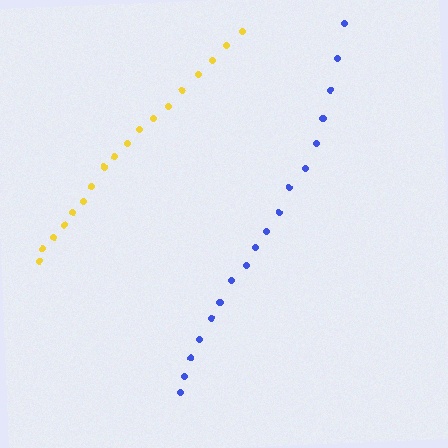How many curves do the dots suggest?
There are 2 distinct paths.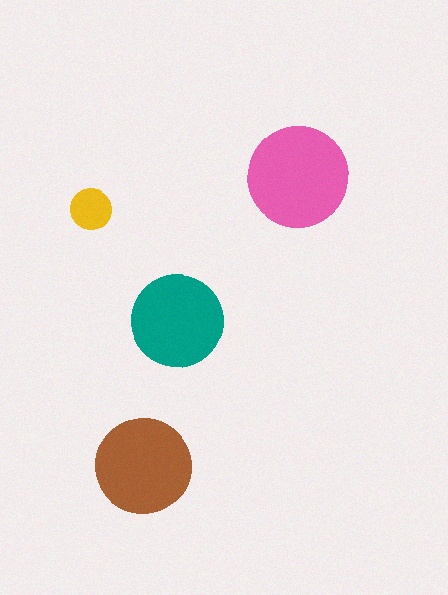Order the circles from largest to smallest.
the pink one, the brown one, the teal one, the yellow one.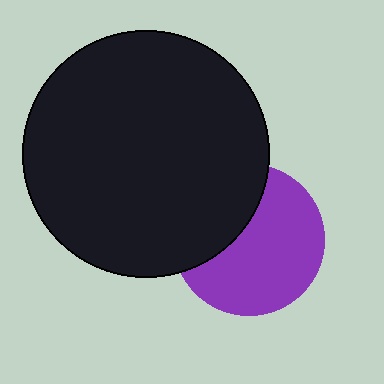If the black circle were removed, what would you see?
You would see the complete purple circle.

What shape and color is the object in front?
The object in front is a black circle.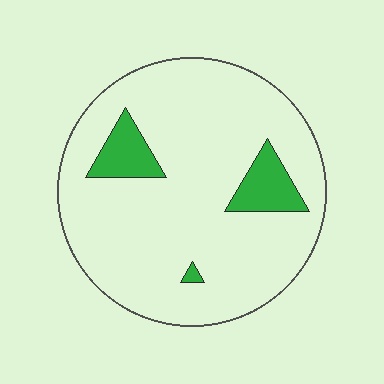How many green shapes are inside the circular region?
3.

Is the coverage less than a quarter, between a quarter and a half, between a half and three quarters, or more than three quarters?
Less than a quarter.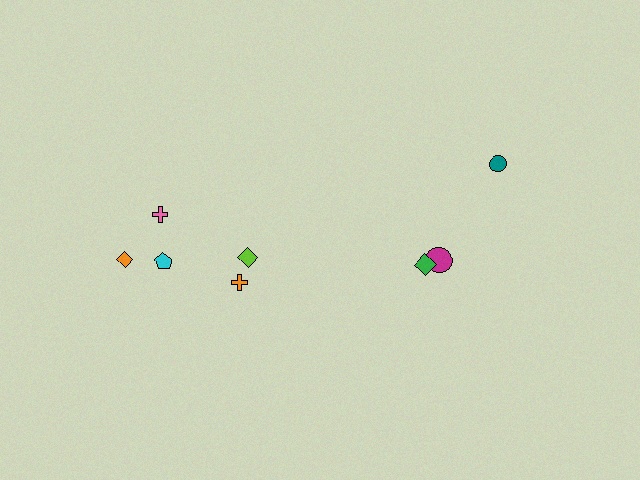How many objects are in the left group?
There are 5 objects.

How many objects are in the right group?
There are 3 objects.